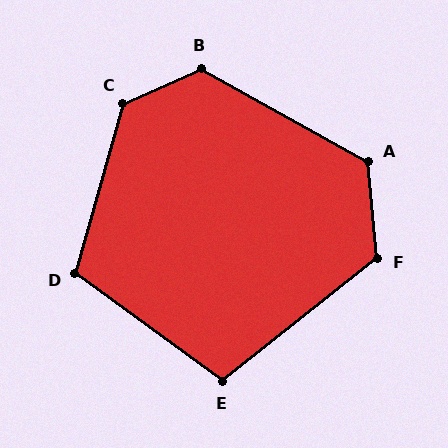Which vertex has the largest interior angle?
C, at approximately 130 degrees.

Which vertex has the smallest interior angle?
E, at approximately 106 degrees.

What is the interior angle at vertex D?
Approximately 110 degrees (obtuse).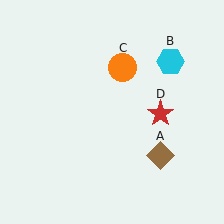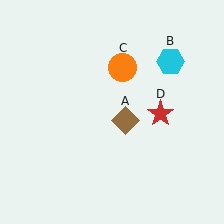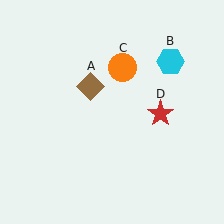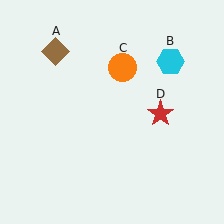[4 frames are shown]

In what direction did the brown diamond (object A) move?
The brown diamond (object A) moved up and to the left.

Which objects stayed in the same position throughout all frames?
Cyan hexagon (object B) and orange circle (object C) and red star (object D) remained stationary.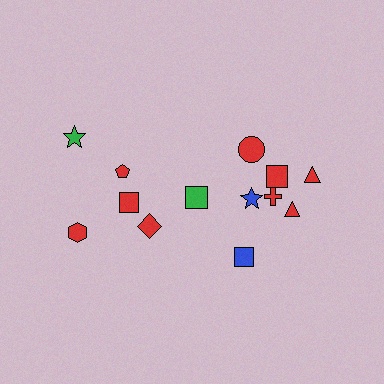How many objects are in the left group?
There are 5 objects.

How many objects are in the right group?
There are 8 objects.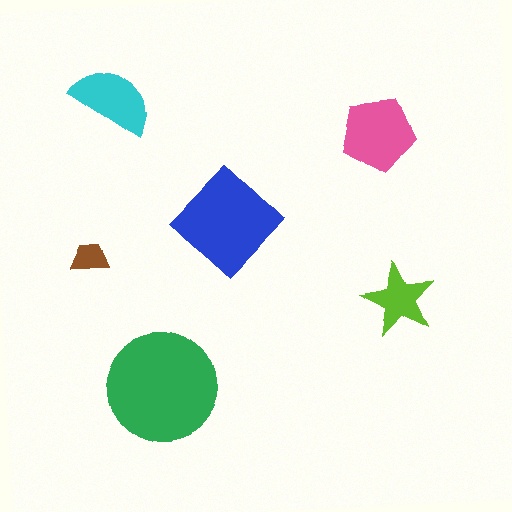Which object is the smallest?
The brown trapezoid.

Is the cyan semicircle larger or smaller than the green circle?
Smaller.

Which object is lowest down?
The green circle is bottommost.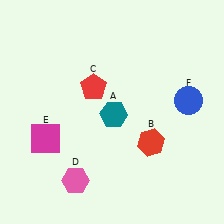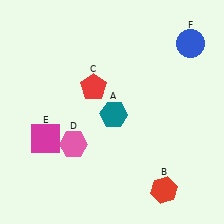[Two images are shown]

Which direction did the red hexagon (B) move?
The red hexagon (B) moved down.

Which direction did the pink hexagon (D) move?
The pink hexagon (D) moved up.